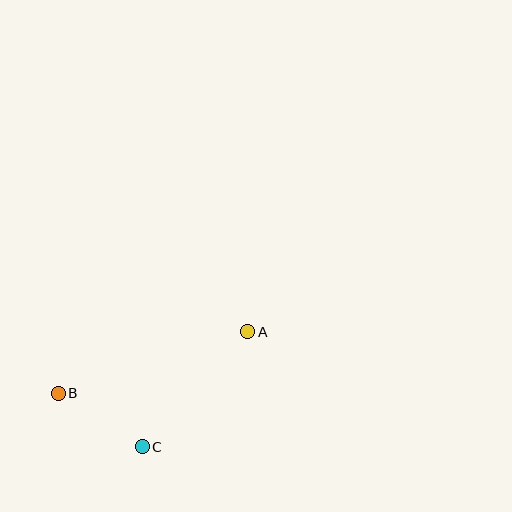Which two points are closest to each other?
Points B and C are closest to each other.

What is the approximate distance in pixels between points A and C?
The distance between A and C is approximately 156 pixels.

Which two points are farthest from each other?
Points A and B are farthest from each other.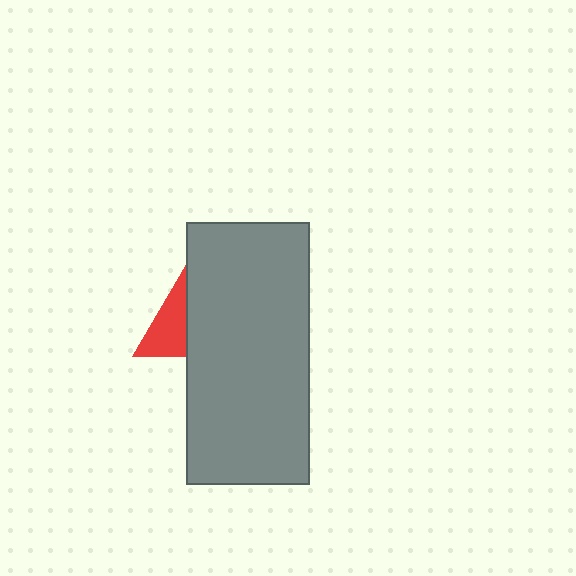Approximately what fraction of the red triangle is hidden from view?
Roughly 65% of the red triangle is hidden behind the gray rectangle.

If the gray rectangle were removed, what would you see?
You would see the complete red triangle.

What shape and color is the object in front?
The object in front is a gray rectangle.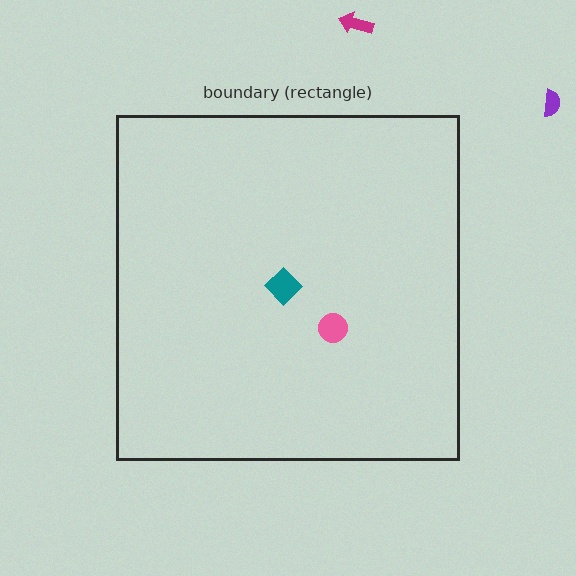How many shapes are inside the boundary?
2 inside, 2 outside.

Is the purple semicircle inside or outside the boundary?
Outside.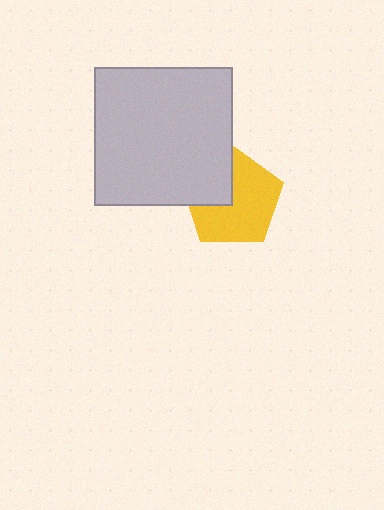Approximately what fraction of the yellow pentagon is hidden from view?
Roughly 31% of the yellow pentagon is hidden behind the light gray square.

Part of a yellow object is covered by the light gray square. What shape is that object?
It is a pentagon.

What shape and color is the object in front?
The object in front is a light gray square.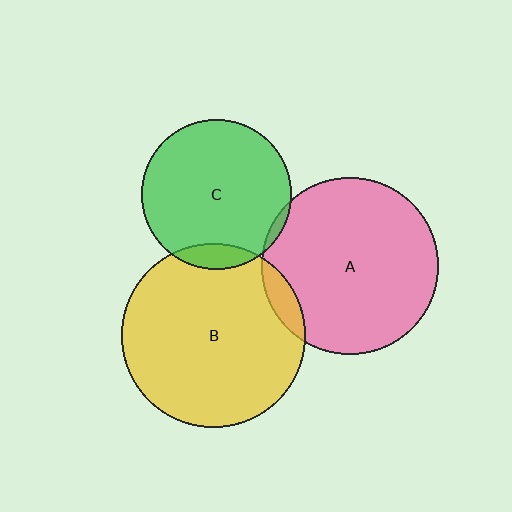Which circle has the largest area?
Circle B (yellow).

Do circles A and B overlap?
Yes.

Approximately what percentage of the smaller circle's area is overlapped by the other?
Approximately 5%.